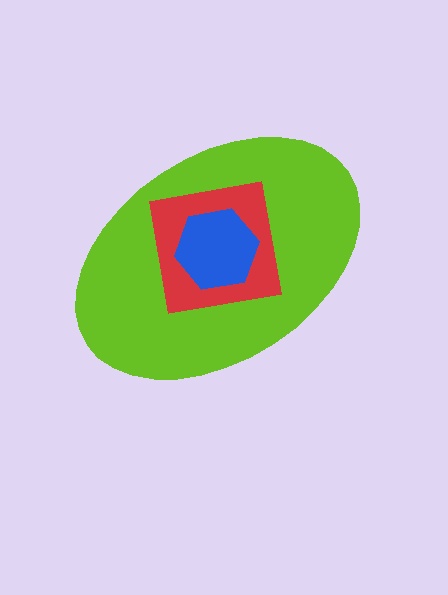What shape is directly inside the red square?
The blue hexagon.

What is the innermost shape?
The blue hexagon.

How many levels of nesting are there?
3.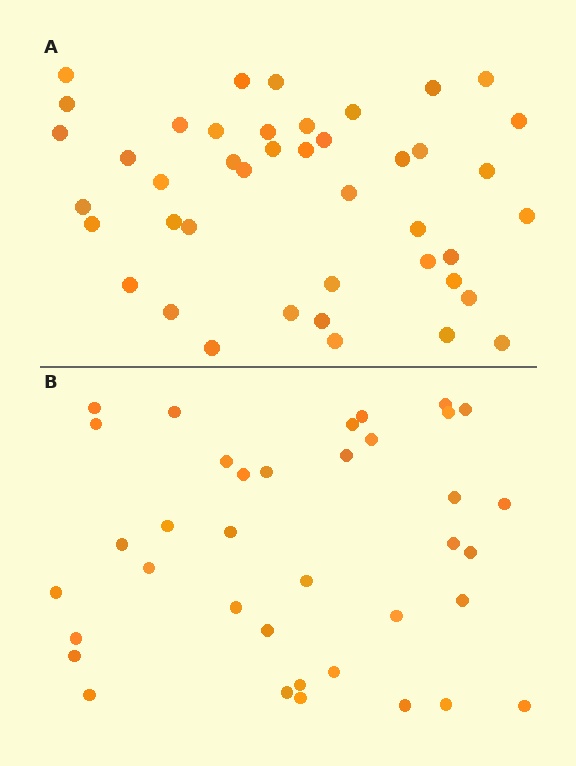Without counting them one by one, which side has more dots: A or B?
Region A (the top region) has more dots.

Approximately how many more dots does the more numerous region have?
Region A has about 6 more dots than region B.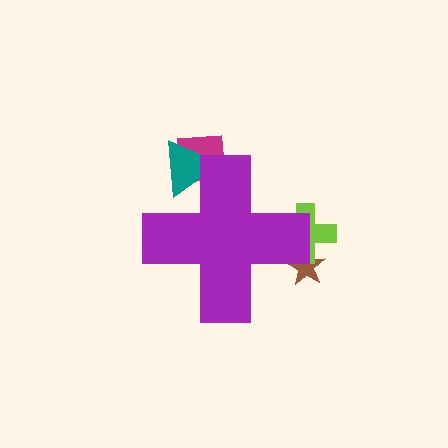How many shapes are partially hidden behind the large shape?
4 shapes are partially hidden.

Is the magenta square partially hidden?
Yes, the magenta square is partially hidden behind the purple cross.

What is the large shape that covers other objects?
A purple cross.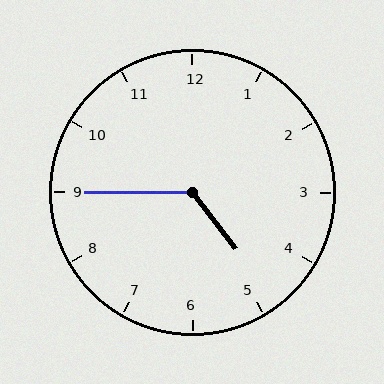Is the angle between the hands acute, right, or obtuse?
It is obtuse.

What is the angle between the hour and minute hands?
Approximately 128 degrees.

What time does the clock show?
4:45.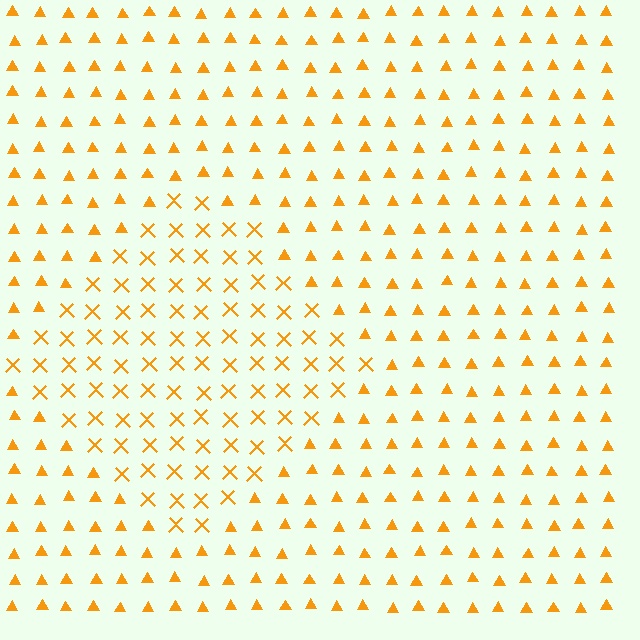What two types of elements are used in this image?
The image uses X marks inside the diamond region and triangles outside it.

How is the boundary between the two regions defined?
The boundary is defined by a change in element shape: X marks inside vs. triangles outside. All elements share the same color and spacing.